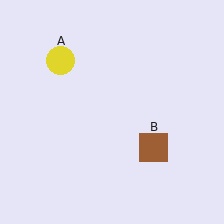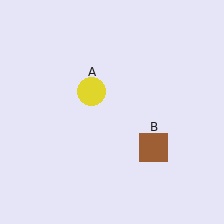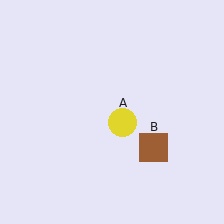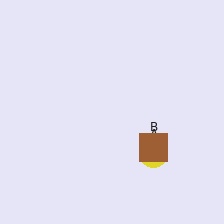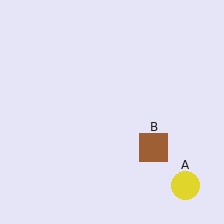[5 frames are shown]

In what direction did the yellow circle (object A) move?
The yellow circle (object A) moved down and to the right.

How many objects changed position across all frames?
1 object changed position: yellow circle (object A).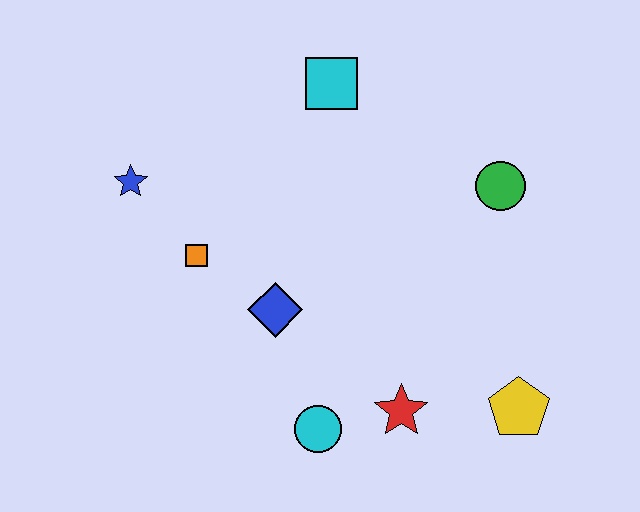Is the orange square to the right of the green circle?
No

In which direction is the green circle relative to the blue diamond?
The green circle is to the right of the blue diamond.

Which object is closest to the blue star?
The orange square is closest to the blue star.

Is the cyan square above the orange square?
Yes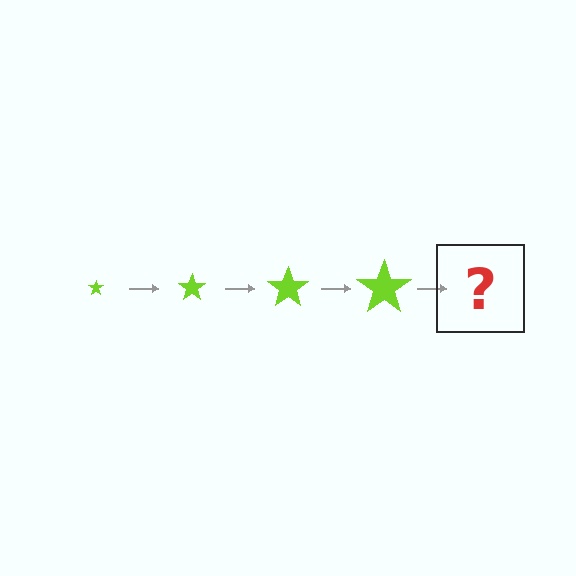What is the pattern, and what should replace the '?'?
The pattern is that the star gets progressively larger each step. The '?' should be a lime star, larger than the previous one.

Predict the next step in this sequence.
The next step is a lime star, larger than the previous one.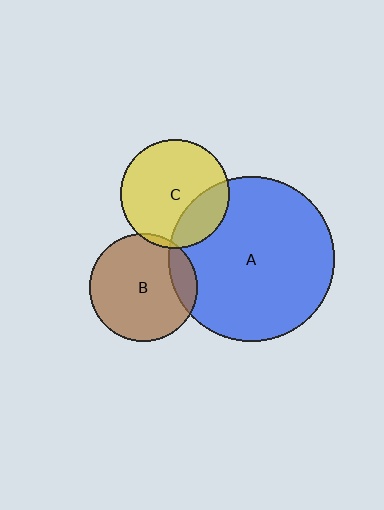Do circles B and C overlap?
Yes.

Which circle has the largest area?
Circle A (blue).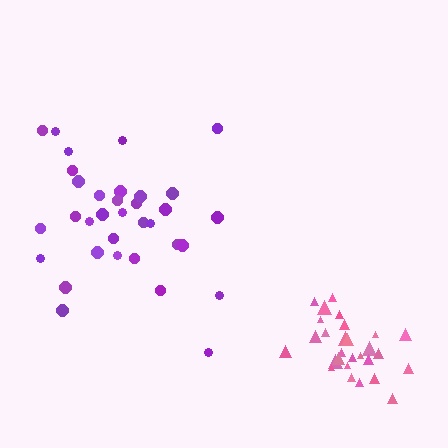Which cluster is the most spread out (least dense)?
Purple.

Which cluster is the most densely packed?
Pink.